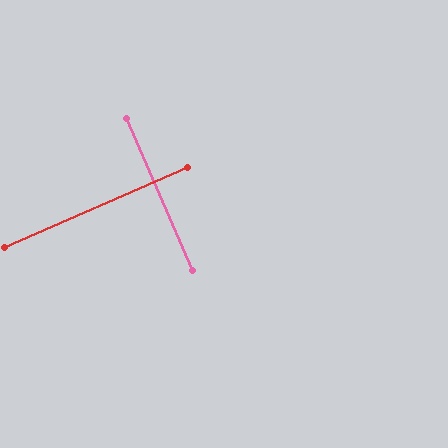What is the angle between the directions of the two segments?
Approximately 90 degrees.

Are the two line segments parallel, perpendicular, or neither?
Perpendicular — they meet at approximately 90°.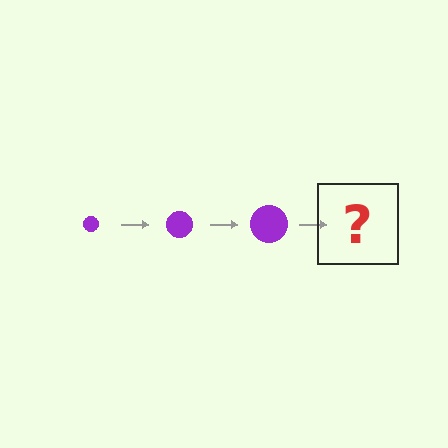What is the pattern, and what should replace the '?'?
The pattern is that the circle gets progressively larger each step. The '?' should be a purple circle, larger than the previous one.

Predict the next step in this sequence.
The next step is a purple circle, larger than the previous one.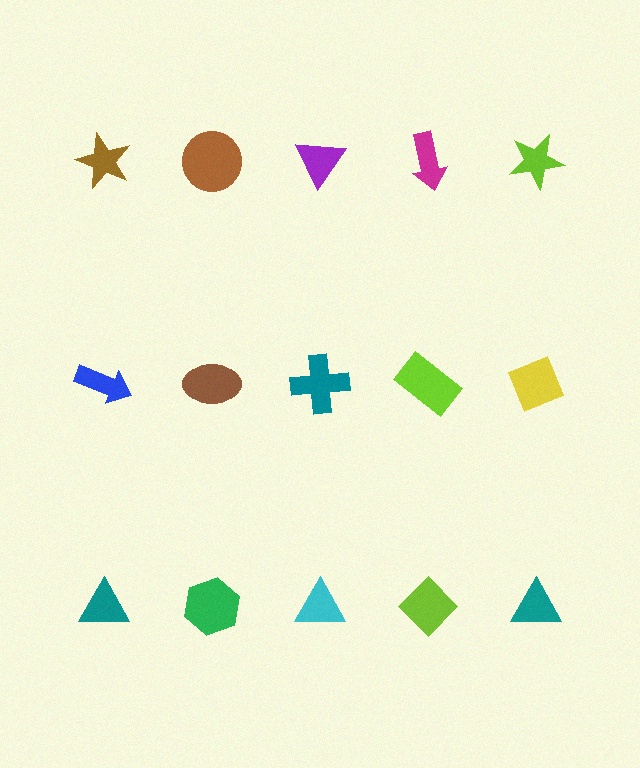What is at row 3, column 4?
A lime diamond.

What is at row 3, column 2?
A green hexagon.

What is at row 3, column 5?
A teal triangle.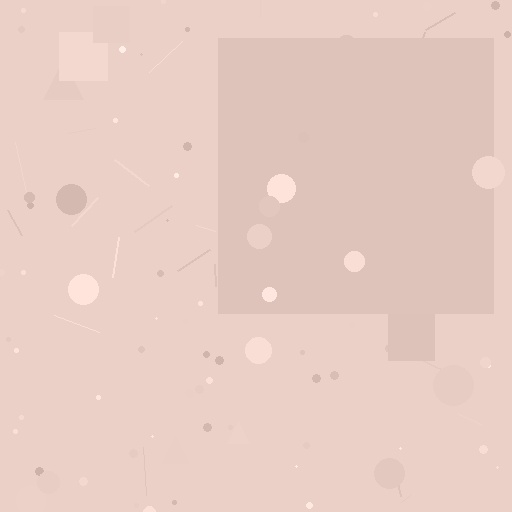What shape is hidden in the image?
A square is hidden in the image.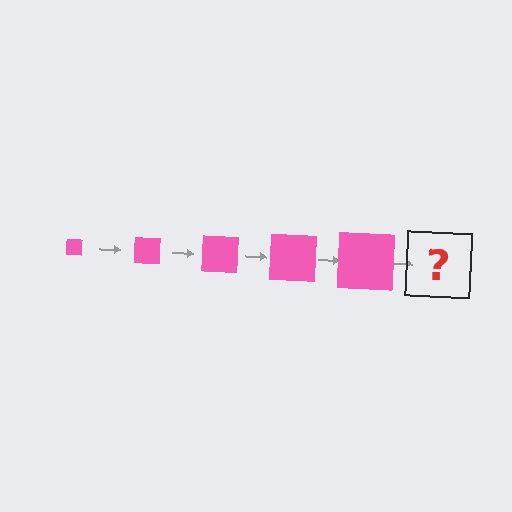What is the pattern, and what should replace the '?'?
The pattern is that the square gets progressively larger each step. The '?' should be a pink square, larger than the previous one.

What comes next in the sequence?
The next element should be a pink square, larger than the previous one.